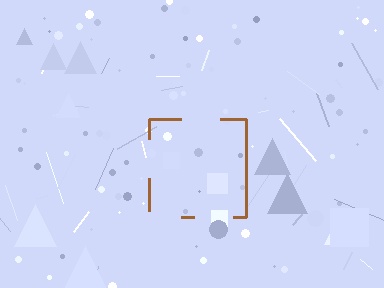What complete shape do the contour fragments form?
The contour fragments form a square.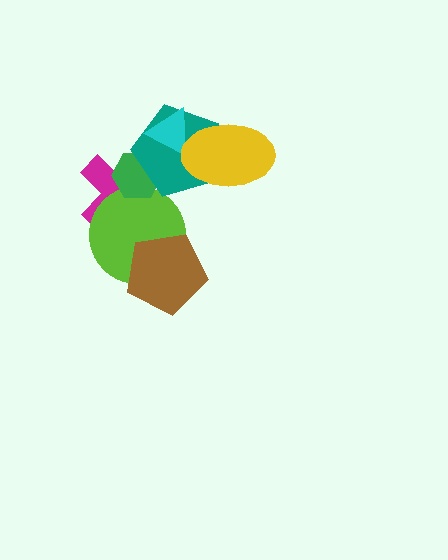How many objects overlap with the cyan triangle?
2 objects overlap with the cyan triangle.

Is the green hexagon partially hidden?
Yes, it is partially covered by another shape.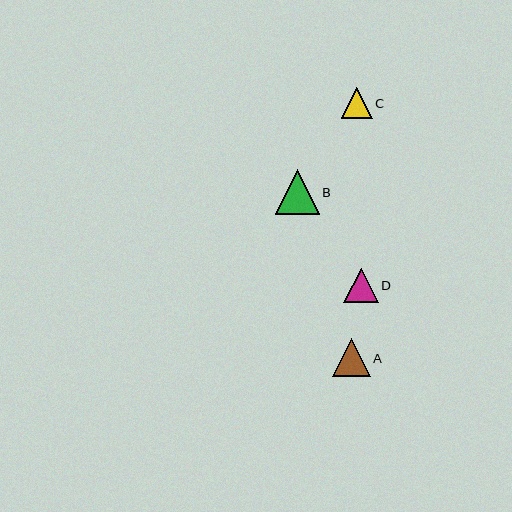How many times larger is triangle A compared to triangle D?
Triangle A is approximately 1.1 times the size of triangle D.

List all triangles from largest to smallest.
From largest to smallest: B, A, D, C.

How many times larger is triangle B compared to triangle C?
Triangle B is approximately 1.4 times the size of triangle C.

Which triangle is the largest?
Triangle B is the largest with a size of approximately 44 pixels.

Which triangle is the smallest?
Triangle C is the smallest with a size of approximately 31 pixels.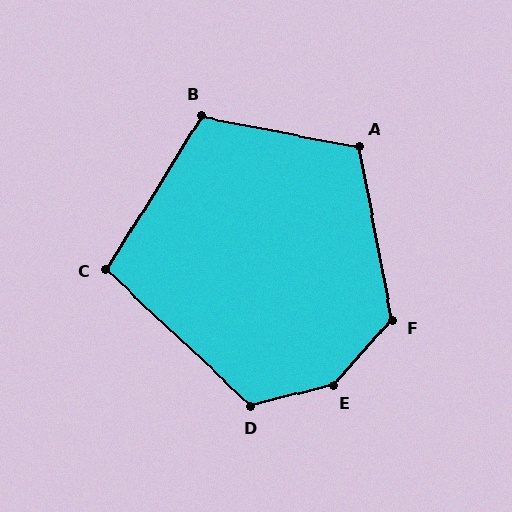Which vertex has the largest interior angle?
E, at approximately 146 degrees.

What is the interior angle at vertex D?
Approximately 122 degrees (obtuse).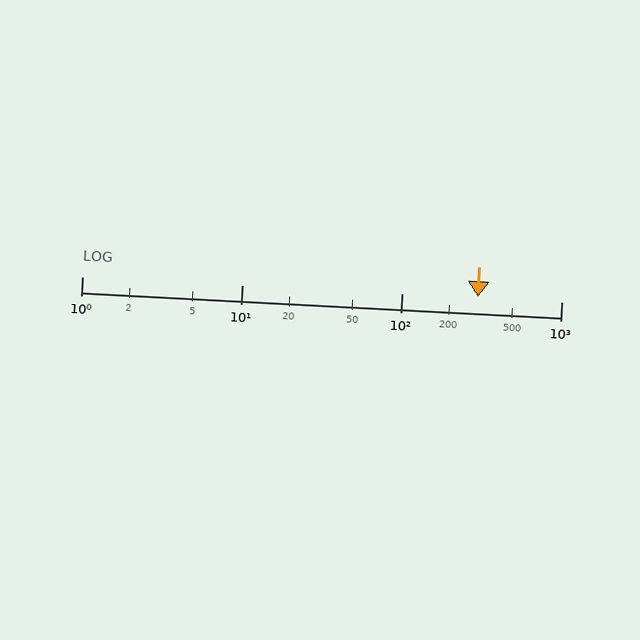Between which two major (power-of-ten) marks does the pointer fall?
The pointer is between 100 and 1000.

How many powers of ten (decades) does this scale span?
The scale spans 3 decades, from 1 to 1000.